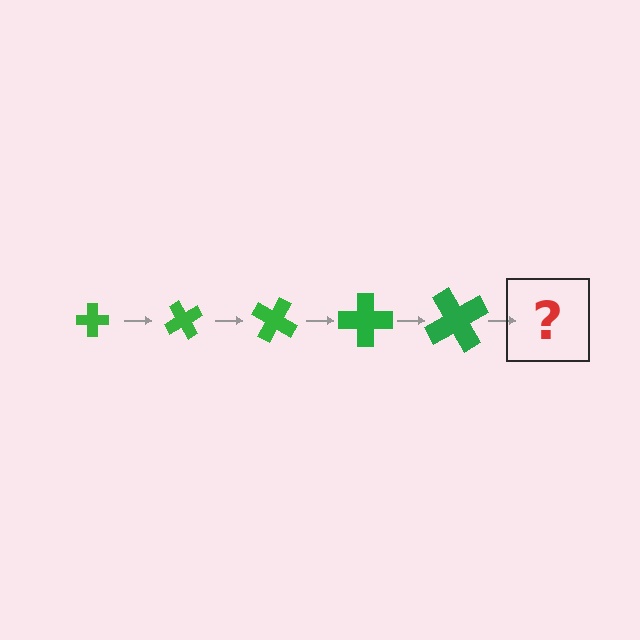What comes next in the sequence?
The next element should be a cross, larger than the previous one and rotated 300 degrees from the start.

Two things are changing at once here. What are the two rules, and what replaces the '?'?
The two rules are that the cross grows larger each step and it rotates 60 degrees each step. The '?' should be a cross, larger than the previous one and rotated 300 degrees from the start.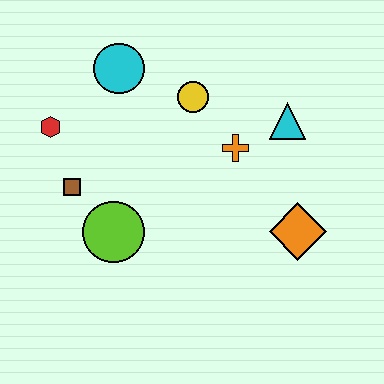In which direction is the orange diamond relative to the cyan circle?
The orange diamond is to the right of the cyan circle.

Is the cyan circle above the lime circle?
Yes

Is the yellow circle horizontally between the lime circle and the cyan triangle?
Yes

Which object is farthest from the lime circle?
The cyan triangle is farthest from the lime circle.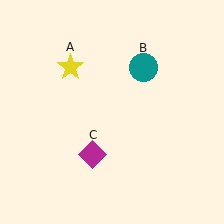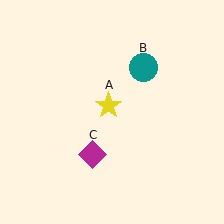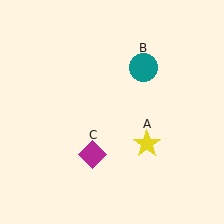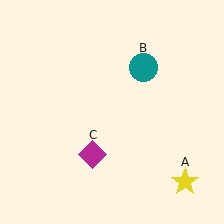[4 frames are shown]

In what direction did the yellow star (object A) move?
The yellow star (object A) moved down and to the right.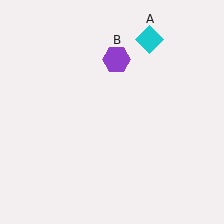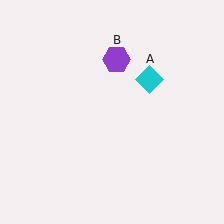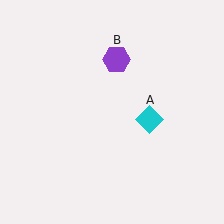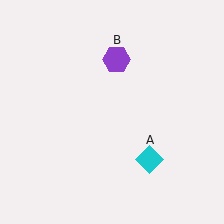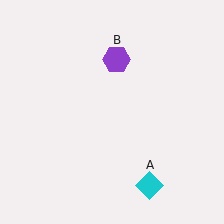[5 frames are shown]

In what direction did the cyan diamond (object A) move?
The cyan diamond (object A) moved down.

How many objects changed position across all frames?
1 object changed position: cyan diamond (object A).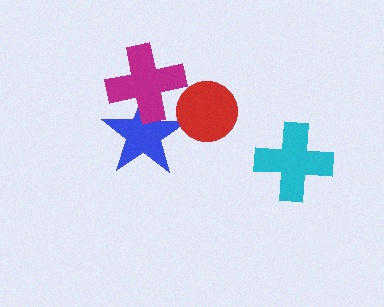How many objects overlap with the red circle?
1 object overlaps with the red circle.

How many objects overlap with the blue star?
2 objects overlap with the blue star.